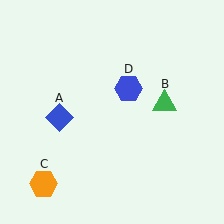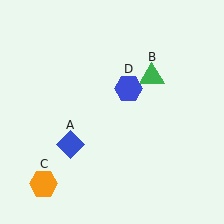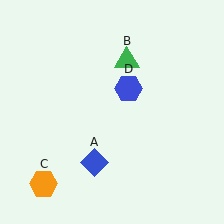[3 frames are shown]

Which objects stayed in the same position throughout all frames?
Orange hexagon (object C) and blue hexagon (object D) remained stationary.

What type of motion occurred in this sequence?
The blue diamond (object A), green triangle (object B) rotated counterclockwise around the center of the scene.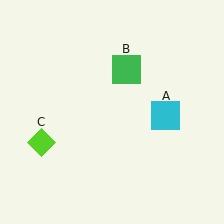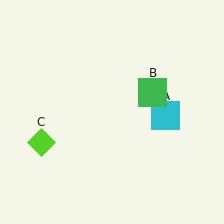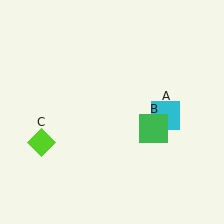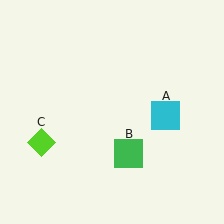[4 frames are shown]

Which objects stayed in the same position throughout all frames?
Cyan square (object A) and lime diamond (object C) remained stationary.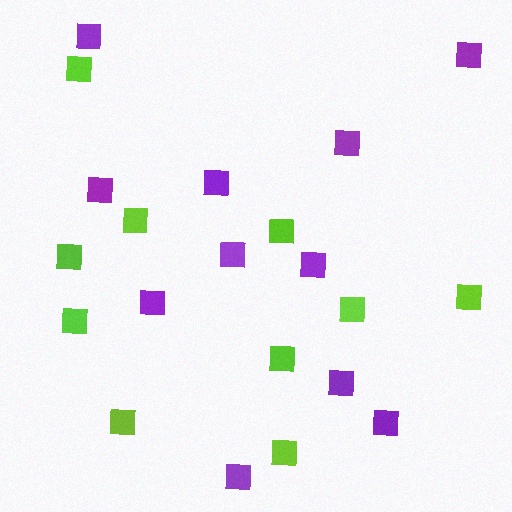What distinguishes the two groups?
There are 2 groups: one group of purple squares (11) and one group of lime squares (10).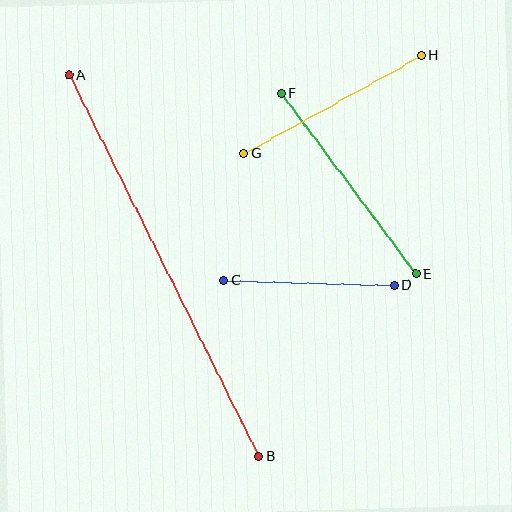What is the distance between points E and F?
The distance is approximately 225 pixels.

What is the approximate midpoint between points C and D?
The midpoint is at approximately (309, 283) pixels.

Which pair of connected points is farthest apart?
Points A and B are farthest apart.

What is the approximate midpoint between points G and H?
The midpoint is at approximately (332, 104) pixels.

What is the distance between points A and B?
The distance is approximately 426 pixels.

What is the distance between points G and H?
The distance is approximately 203 pixels.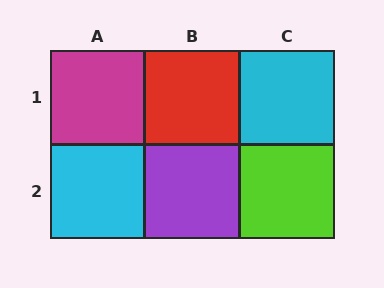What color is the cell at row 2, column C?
Lime.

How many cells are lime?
1 cell is lime.